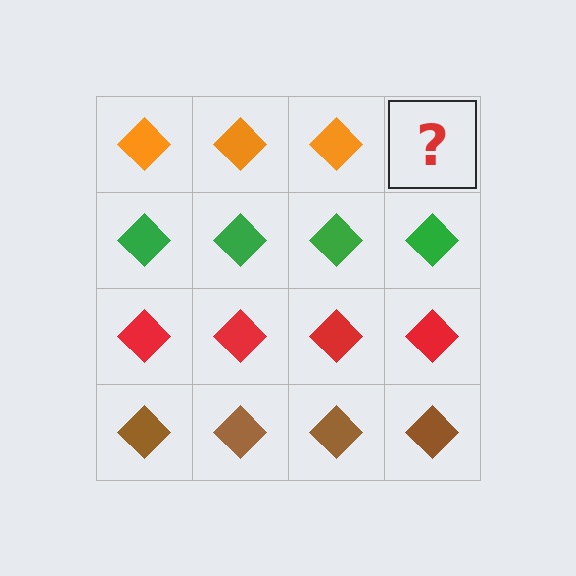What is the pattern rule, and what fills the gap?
The rule is that each row has a consistent color. The gap should be filled with an orange diamond.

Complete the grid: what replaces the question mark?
The question mark should be replaced with an orange diamond.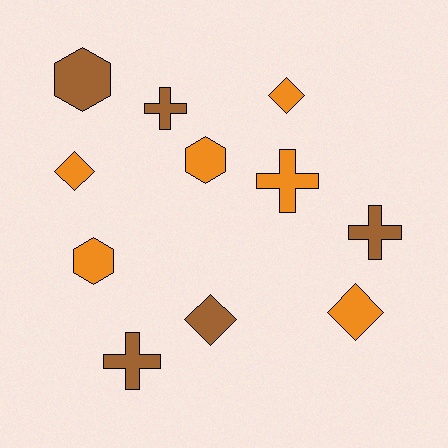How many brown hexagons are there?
There is 1 brown hexagon.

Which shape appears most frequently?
Cross, with 4 objects.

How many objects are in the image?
There are 11 objects.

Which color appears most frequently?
Orange, with 6 objects.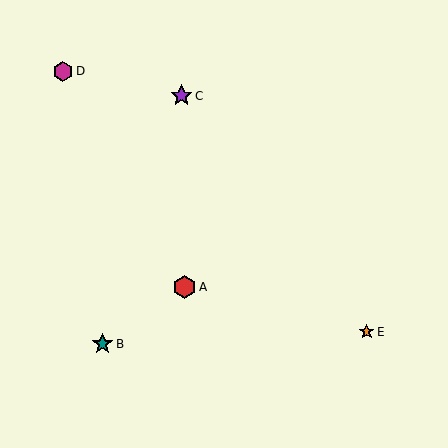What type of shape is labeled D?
Shape D is a magenta hexagon.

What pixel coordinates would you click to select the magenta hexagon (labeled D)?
Click at (63, 71) to select the magenta hexagon D.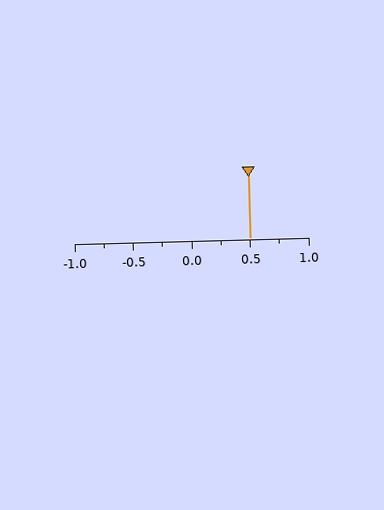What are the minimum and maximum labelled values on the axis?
The axis runs from -1.0 to 1.0.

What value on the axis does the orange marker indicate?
The marker indicates approximately 0.5.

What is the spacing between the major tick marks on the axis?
The major ticks are spaced 0.5 apart.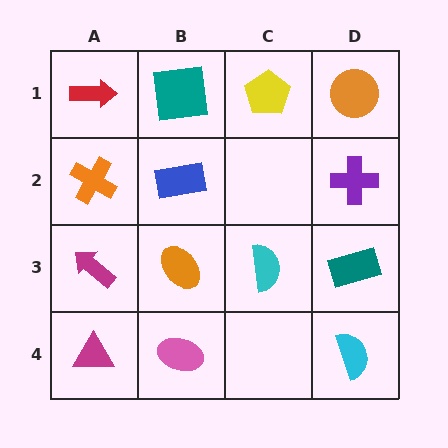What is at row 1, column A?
A red arrow.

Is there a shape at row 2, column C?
No, that cell is empty.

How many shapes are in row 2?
3 shapes.